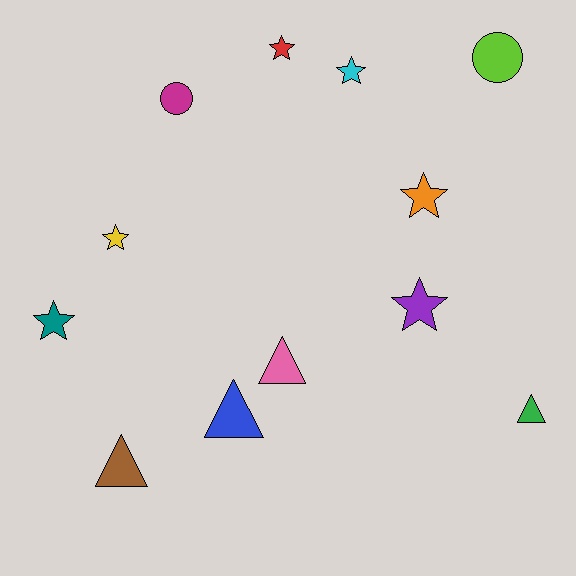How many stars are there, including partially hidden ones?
There are 6 stars.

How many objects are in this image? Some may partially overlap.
There are 12 objects.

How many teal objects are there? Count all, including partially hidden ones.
There is 1 teal object.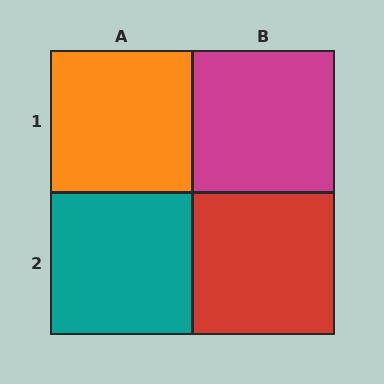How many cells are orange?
1 cell is orange.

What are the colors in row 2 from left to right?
Teal, red.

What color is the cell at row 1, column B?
Magenta.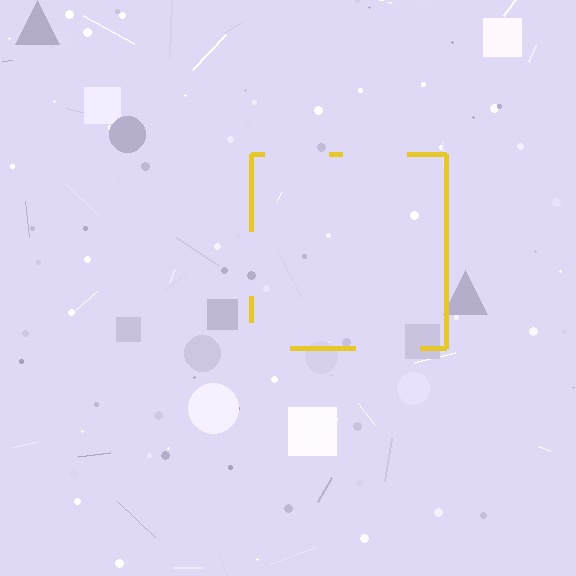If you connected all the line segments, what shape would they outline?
They would outline a square.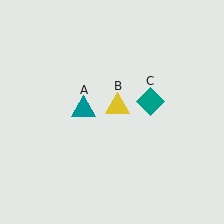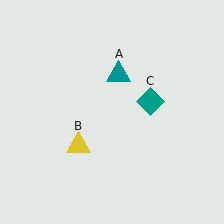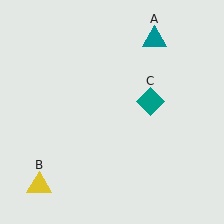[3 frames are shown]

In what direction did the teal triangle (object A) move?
The teal triangle (object A) moved up and to the right.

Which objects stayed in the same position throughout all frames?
Teal diamond (object C) remained stationary.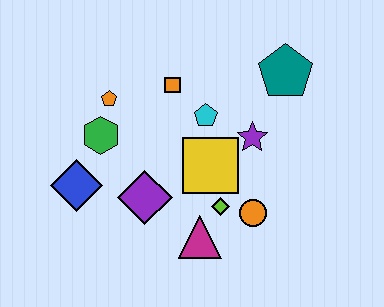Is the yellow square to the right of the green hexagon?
Yes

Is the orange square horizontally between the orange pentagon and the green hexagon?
No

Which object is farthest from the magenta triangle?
The teal pentagon is farthest from the magenta triangle.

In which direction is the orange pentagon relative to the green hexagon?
The orange pentagon is above the green hexagon.